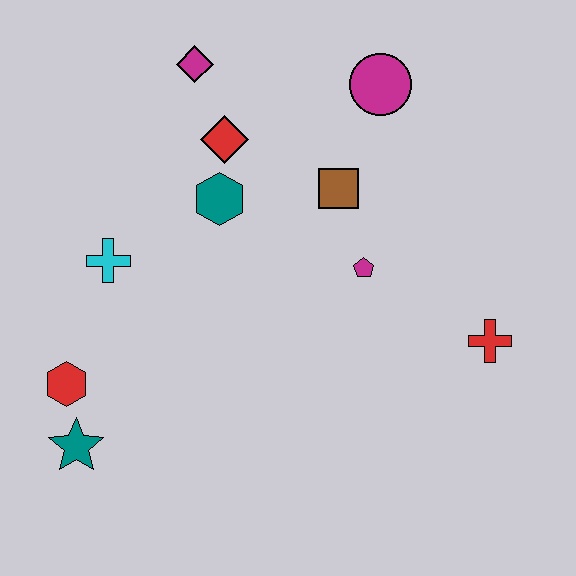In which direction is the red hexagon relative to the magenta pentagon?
The red hexagon is to the left of the magenta pentagon.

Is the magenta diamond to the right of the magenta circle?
No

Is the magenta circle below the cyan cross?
No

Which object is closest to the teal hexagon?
The red diamond is closest to the teal hexagon.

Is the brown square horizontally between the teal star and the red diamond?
No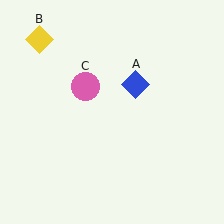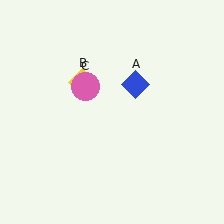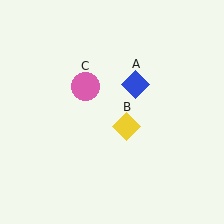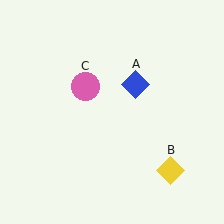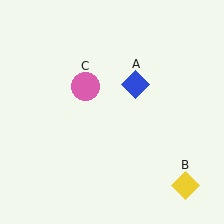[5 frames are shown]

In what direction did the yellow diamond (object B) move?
The yellow diamond (object B) moved down and to the right.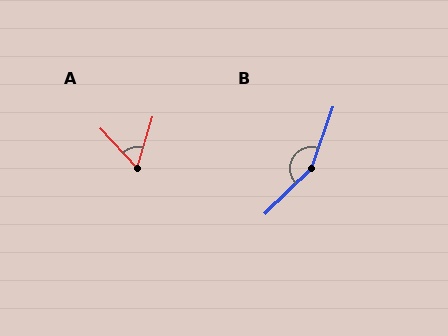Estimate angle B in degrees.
Approximately 153 degrees.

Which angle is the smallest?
A, at approximately 59 degrees.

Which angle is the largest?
B, at approximately 153 degrees.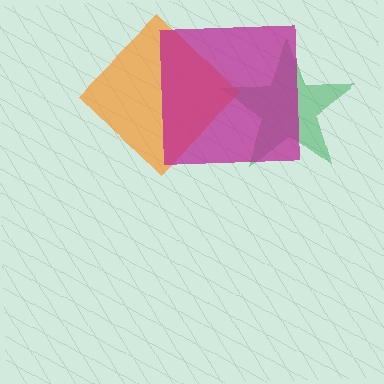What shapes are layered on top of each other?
The layered shapes are: a green star, an orange diamond, a magenta square.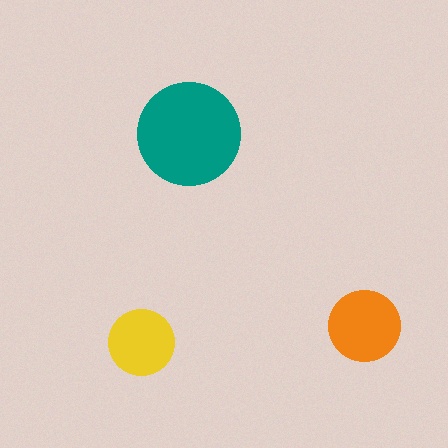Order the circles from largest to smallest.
the teal one, the orange one, the yellow one.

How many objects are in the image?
There are 3 objects in the image.